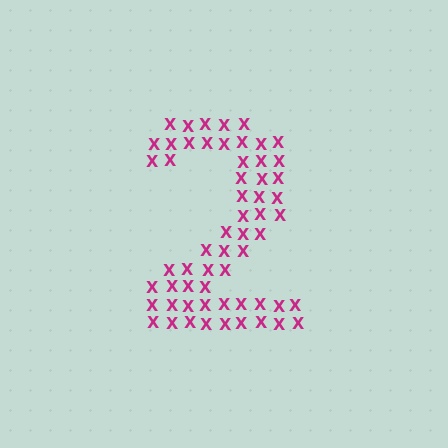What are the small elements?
The small elements are letter X's.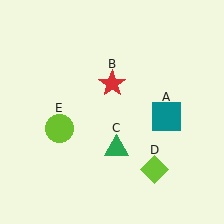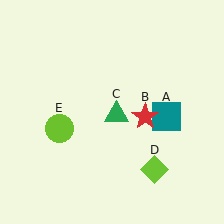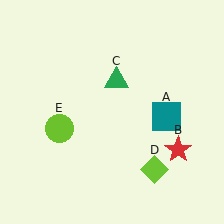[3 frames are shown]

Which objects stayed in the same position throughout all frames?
Teal square (object A) and lime diamond (object D) and lime circle (object E) remained stationary.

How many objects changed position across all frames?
2 objects changed position: red star (object B), green triangle (object C).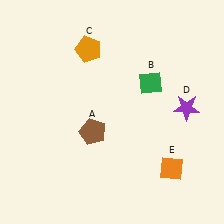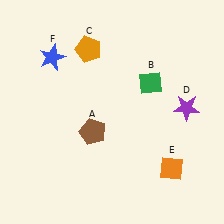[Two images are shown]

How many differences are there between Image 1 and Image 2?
There is 1 difference between the two images.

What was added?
A blue star (F) was added in Image 2.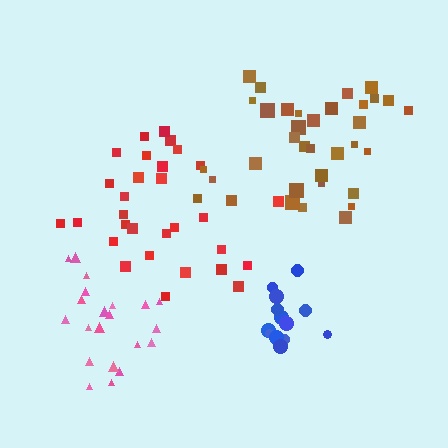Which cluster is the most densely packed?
Blue.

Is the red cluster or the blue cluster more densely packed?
Blue.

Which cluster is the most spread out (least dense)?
Brown.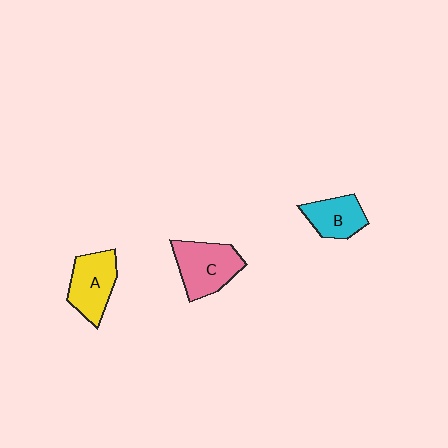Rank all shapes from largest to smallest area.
From largest to smallest: C (pink), A (yellow), B (cyan).